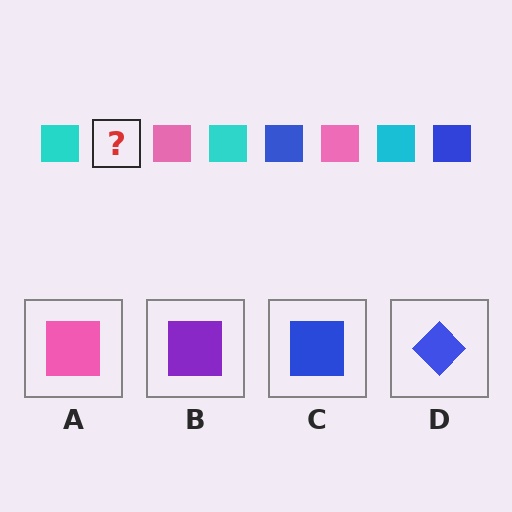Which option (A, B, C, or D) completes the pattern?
C.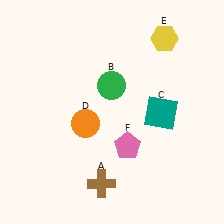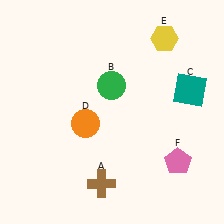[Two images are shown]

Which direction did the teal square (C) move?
The teal square (C) moved right.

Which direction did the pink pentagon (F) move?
The pink pentagon (F) moved right.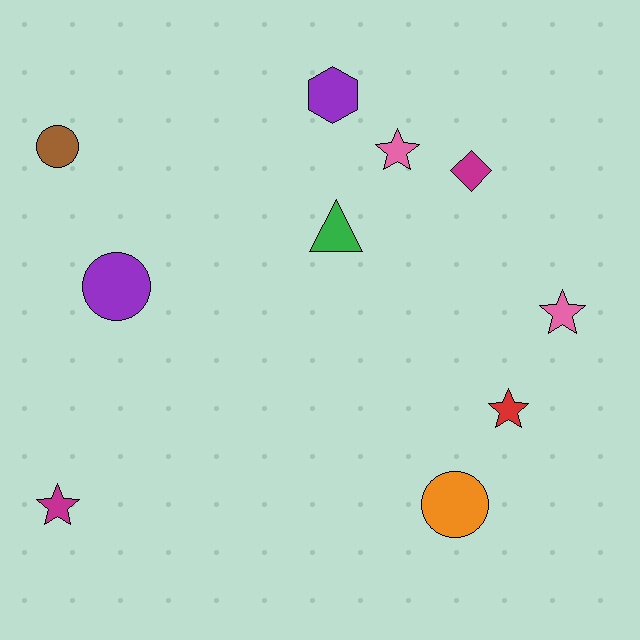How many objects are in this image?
There are 10 objects.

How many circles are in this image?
There are 3 circles.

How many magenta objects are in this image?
There are 2 magenta objects.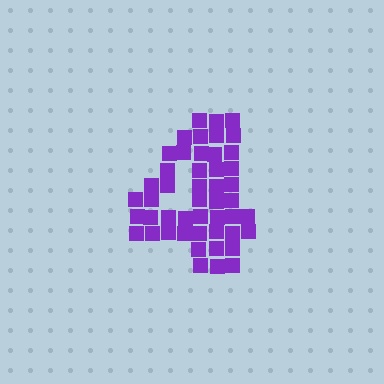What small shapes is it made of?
It is made of small squares.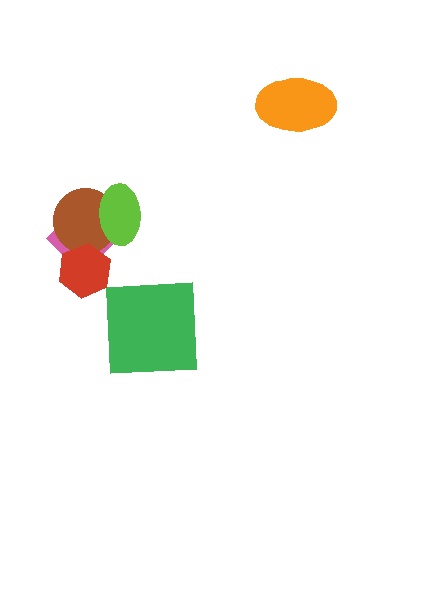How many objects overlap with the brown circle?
3 objects overlap with the brown circle.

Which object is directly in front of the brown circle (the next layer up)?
The lime ellipse is directly in front of the brown circle.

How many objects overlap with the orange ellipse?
0 objects overlap with the orange ellipse.